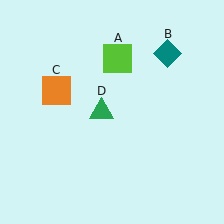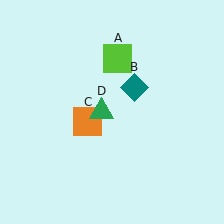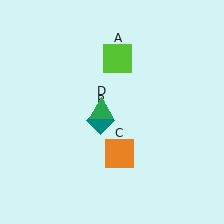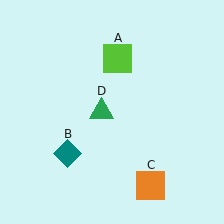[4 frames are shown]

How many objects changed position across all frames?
2 objects changed position: teal diamond (object B), orange square (object C).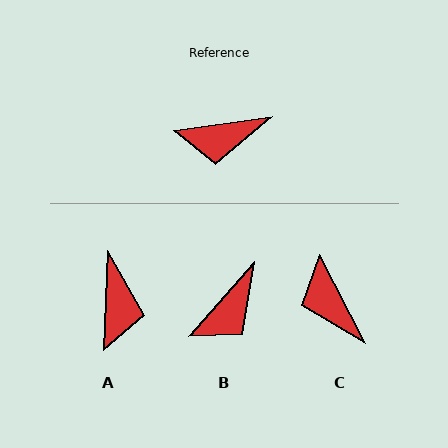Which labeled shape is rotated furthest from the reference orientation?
A, about 80 degrees away.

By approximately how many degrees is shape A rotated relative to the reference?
Approximately 80 degrees counter-clockwise.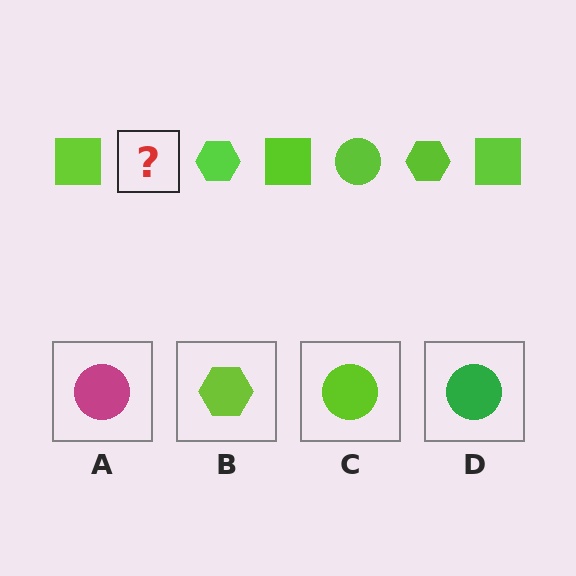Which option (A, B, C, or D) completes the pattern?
C.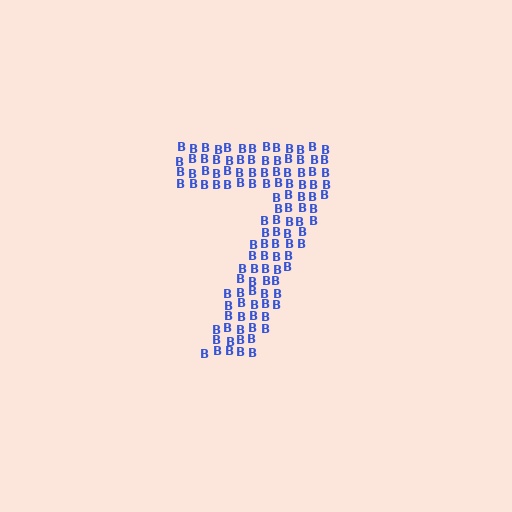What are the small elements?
The small elements are letter B's.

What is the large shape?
The large shape is the digit 7.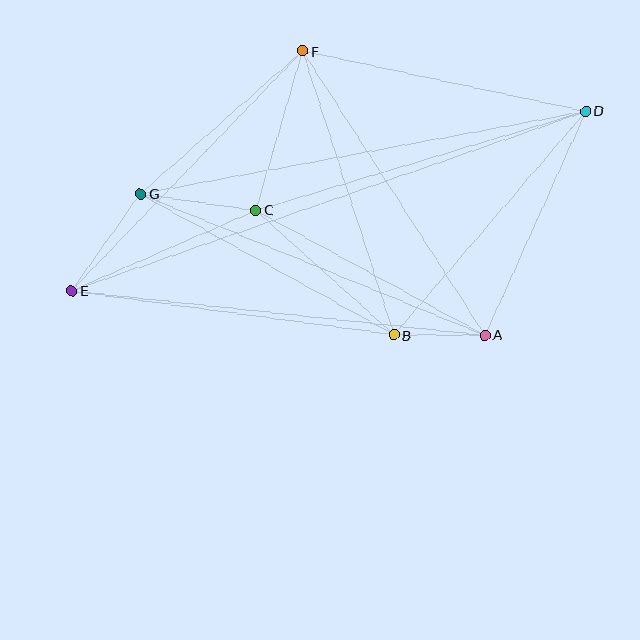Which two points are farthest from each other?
Points D and E are farthest from each other.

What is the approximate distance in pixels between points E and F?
The distance between E and F is approximately 333 pixels.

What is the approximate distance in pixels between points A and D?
The distance between A and D is approximately 246 pixels.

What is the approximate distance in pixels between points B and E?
The distance between B and E is approximately 325 pixels.